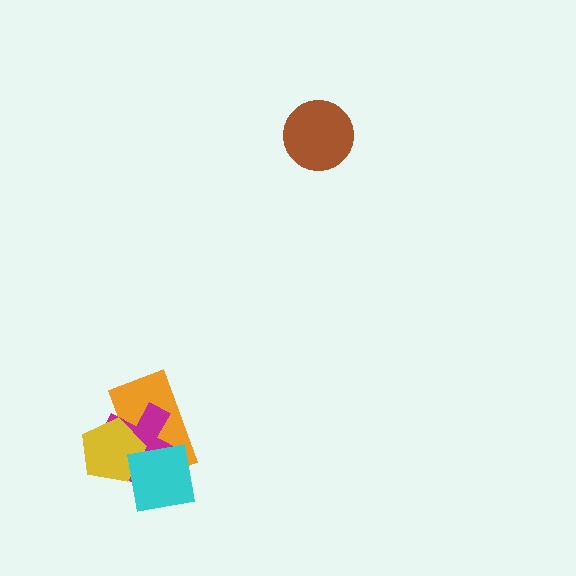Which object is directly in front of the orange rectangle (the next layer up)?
The magenta cross is directly in front of the orange rectangle.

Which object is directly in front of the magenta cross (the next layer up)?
The yellow pentagon is directly in front of the magenta cross.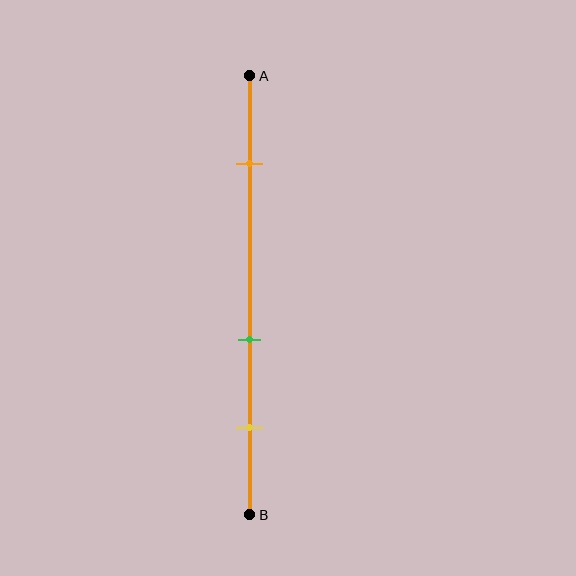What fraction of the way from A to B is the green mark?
The green mark is approximately 60% (0.6) of the way from A to B.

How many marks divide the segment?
There are 3 marks dividing the segment.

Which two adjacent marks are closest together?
The green and yellow marks are the closest adjacent pair.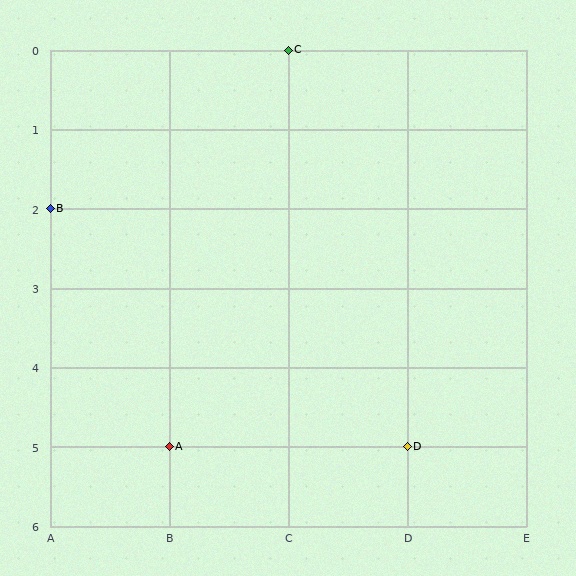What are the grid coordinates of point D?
Point D is at grid coordinates (D, 5).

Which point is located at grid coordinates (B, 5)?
Point A is at (B, 5).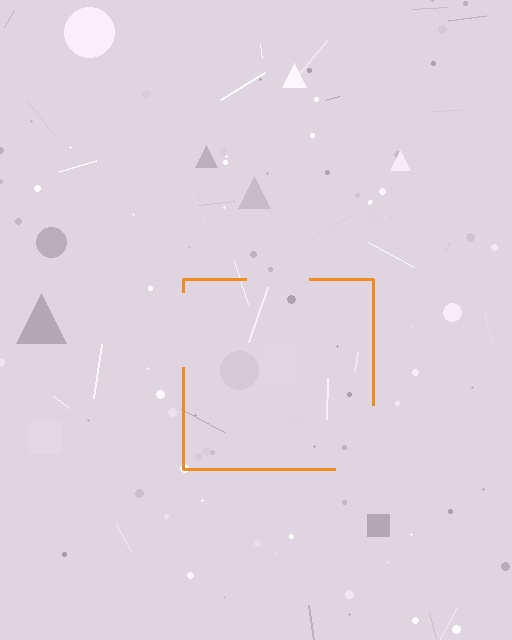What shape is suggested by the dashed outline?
The dashed outline suggests a square.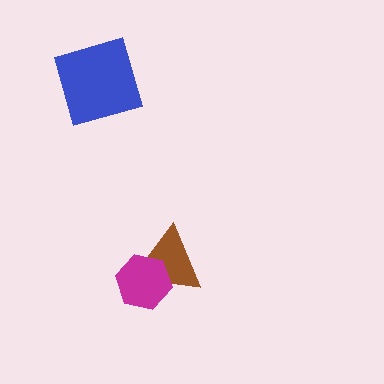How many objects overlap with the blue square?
0 objects overlap with the blue square.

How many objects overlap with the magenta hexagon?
1 object overlaps with the magenta hexagon.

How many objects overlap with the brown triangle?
1 object overlaps with the brown triangle.